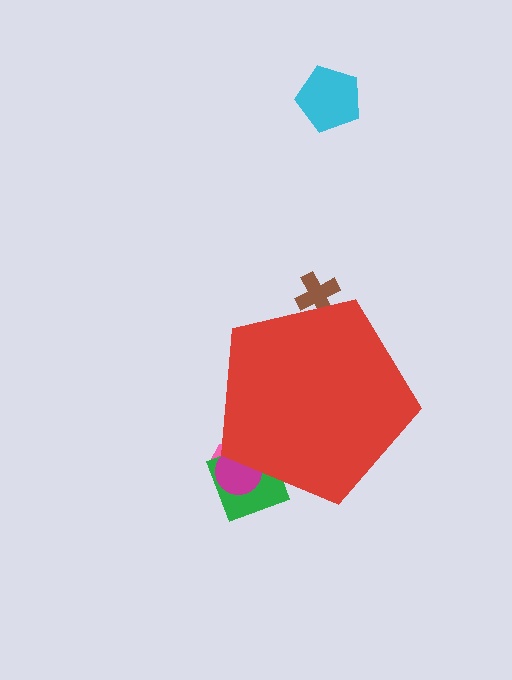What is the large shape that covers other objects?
A red pentagon.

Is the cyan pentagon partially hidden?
No, the cyan pentagon is fully visible.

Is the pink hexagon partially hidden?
Yes, the pink hexagon is partially hidden behind the red pentagon.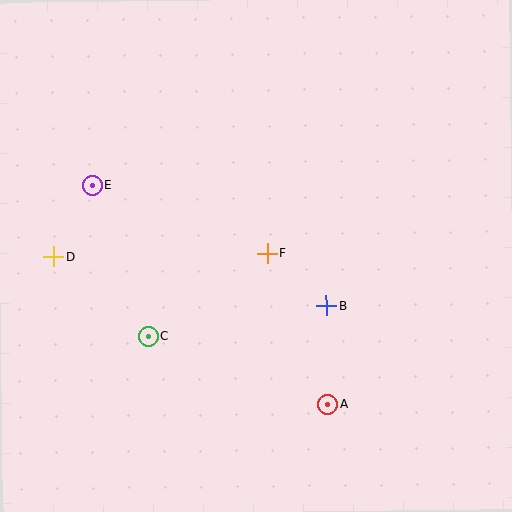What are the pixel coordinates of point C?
Point C is at (148, 337).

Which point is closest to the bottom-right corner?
Point A is closest to the bottom-right corner.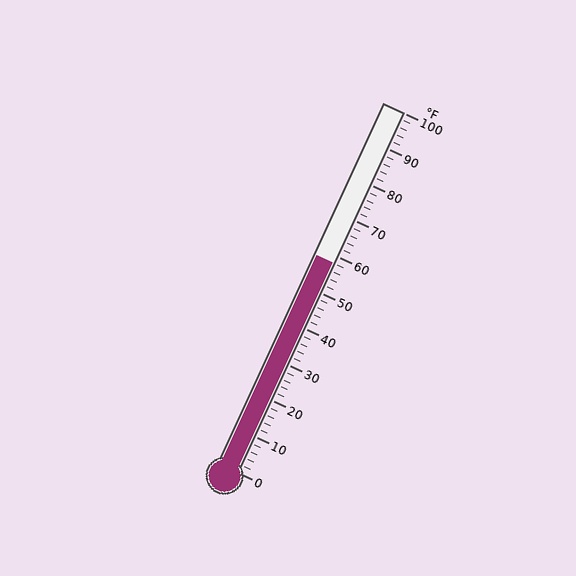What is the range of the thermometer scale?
The thermometer scale ranges from 0°F to 100°F.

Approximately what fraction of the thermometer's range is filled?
The thermometer is filled to approximately 60% of its range.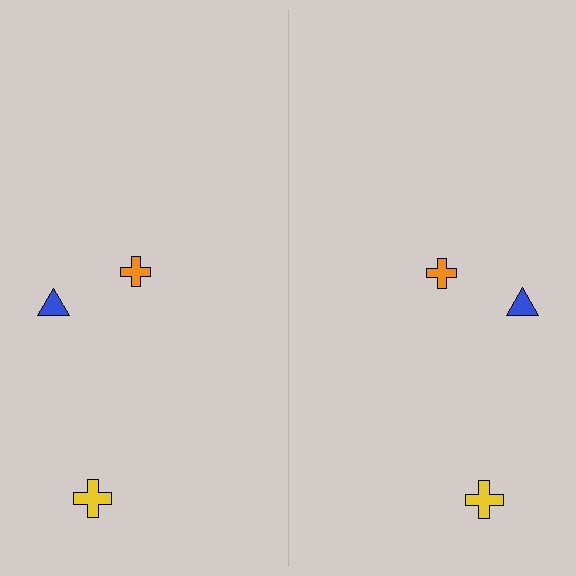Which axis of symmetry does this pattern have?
The pattern has a vertical axis of symmetry running through the center of the image.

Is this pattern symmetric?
Yes, this pattern has bilateral (reflection) symmetry.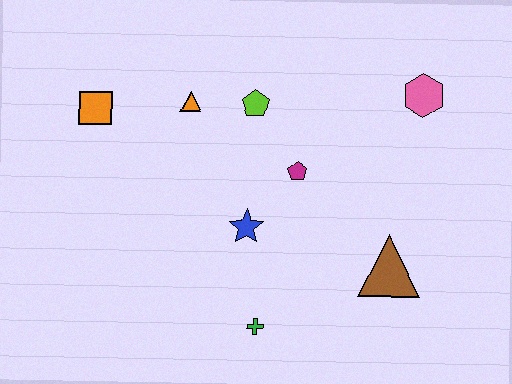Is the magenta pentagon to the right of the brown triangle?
No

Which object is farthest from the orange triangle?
The brown triangle is farthest from the orange triangle.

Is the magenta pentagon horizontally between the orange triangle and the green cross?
No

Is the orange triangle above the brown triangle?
Yes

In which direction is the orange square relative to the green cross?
The orange square is above the green cross.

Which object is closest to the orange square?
The orange triangle is closest to the orange square.